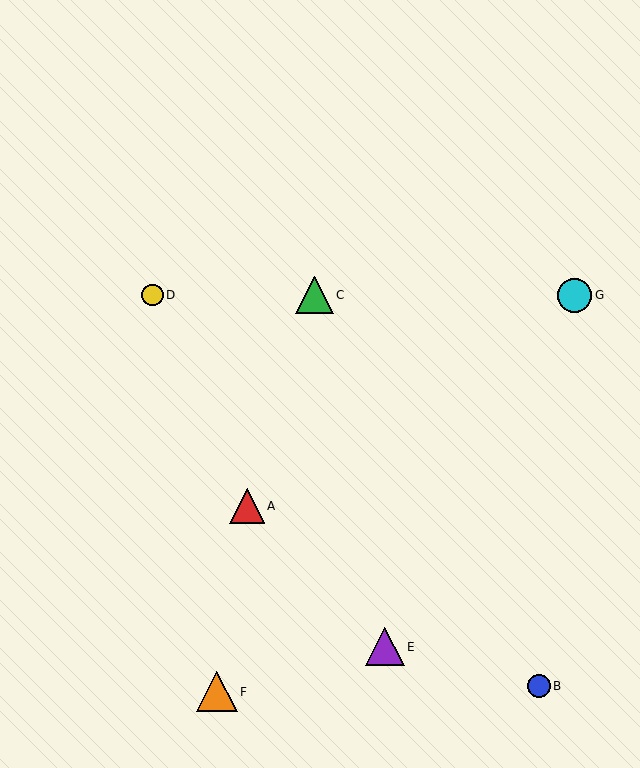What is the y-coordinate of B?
Object B is at y≈686.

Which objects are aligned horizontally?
Objects C, D, G are aligned horizontally.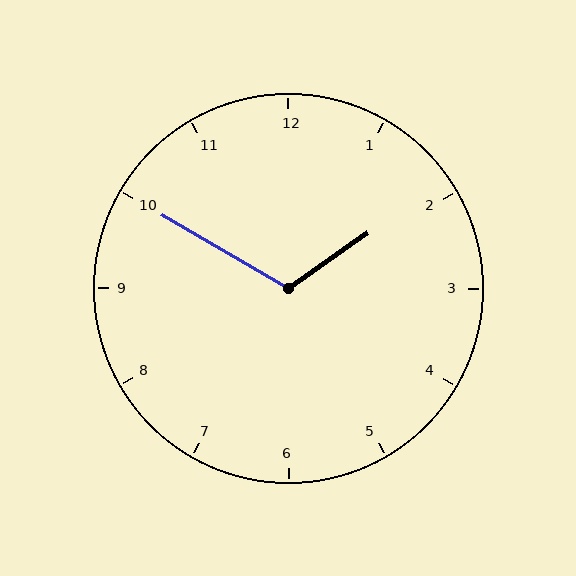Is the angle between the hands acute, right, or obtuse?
It is obtuse.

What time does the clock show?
1:50.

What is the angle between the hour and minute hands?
Approximately 115 degrees.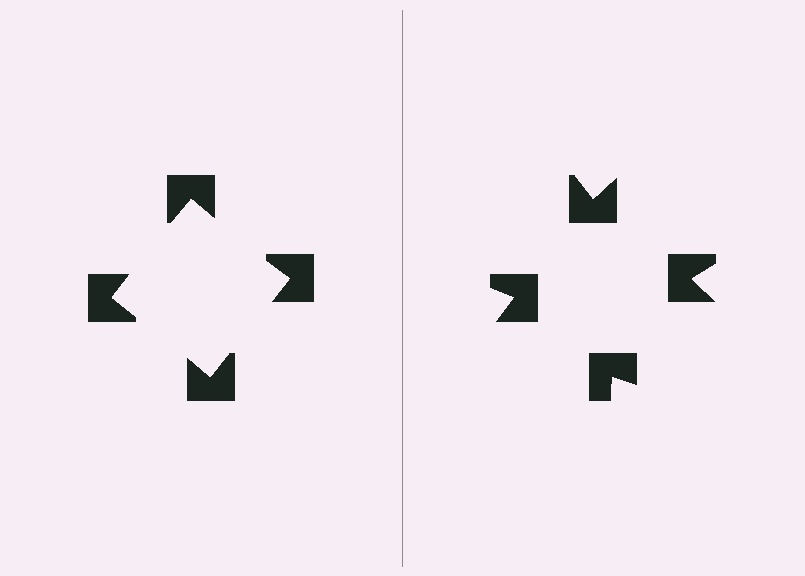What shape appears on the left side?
An illusory square.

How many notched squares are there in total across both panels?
8 — 4 on each side.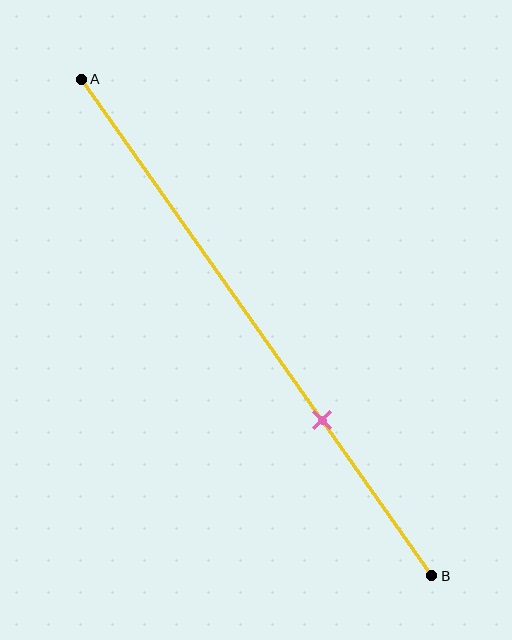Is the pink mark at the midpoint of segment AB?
No, the mark is at about 70% from A, not at the 50% midpoint.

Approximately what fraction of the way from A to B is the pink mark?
The pink mark is approximately 70% of the way from A to B.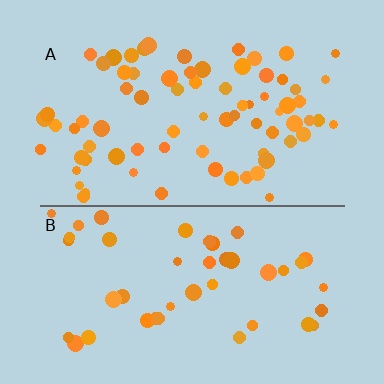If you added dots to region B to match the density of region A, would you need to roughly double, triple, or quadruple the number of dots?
Approximately double.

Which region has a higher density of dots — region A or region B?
A (the top).